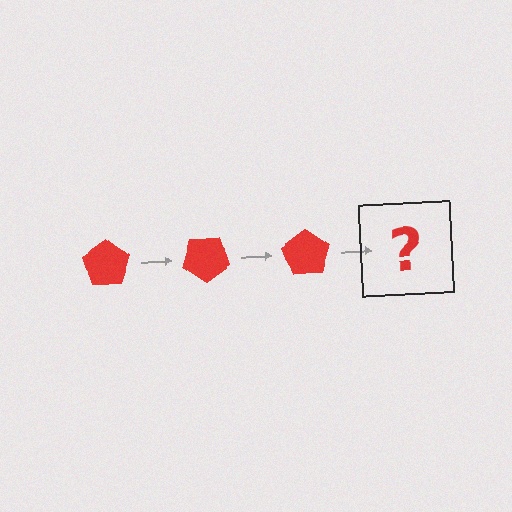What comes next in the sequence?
The next element should be a red pentagon rotated 105 degrees.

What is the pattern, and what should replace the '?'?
The pattern is that the pentagon rotates 35 degrees each step. The '?' should be a red pentagon rotated 105 degrees.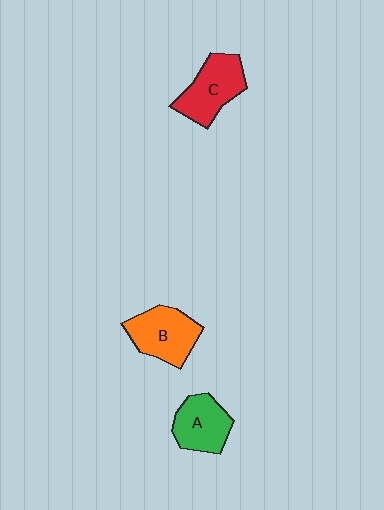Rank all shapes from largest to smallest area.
From largest to smallest: C (red), B (orange), A (green).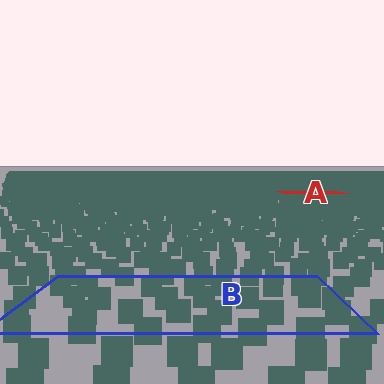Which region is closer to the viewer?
Region B is closer. The texture elements there are larger and more spread out.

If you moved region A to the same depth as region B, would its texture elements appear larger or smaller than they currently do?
They would appear larger. At a closer depth, the same texture elements are projected at a bigger on-screen size.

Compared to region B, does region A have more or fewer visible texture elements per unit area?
Region A has more texture elements per unit area — they are packed more densely because it is farther away.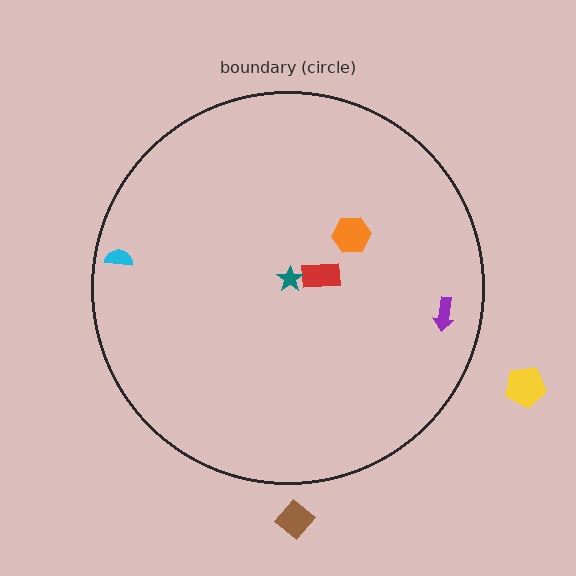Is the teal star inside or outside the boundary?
Inside.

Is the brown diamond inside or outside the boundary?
Outside.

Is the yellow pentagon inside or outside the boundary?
Outside.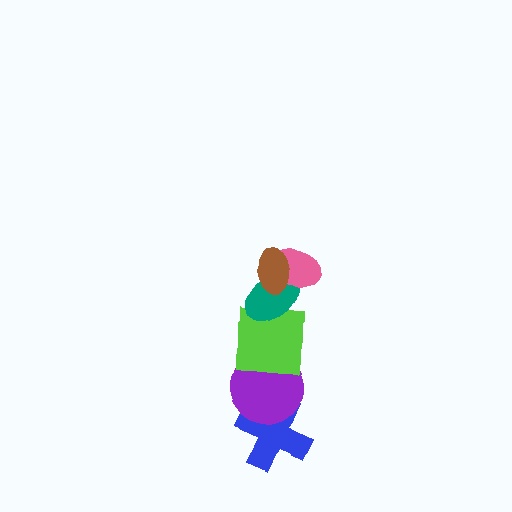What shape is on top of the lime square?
The teal ellipse is on top of the lime square.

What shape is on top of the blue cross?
The purple circle is on top of the blue cross.